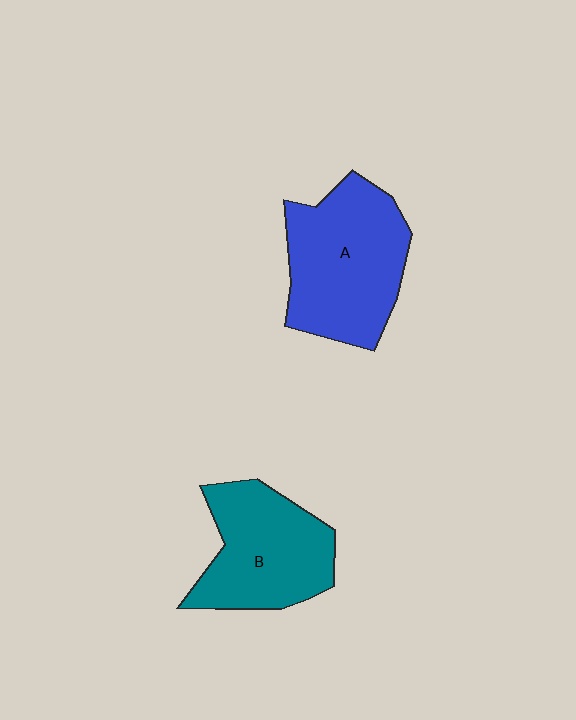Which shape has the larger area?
Shape A (blue).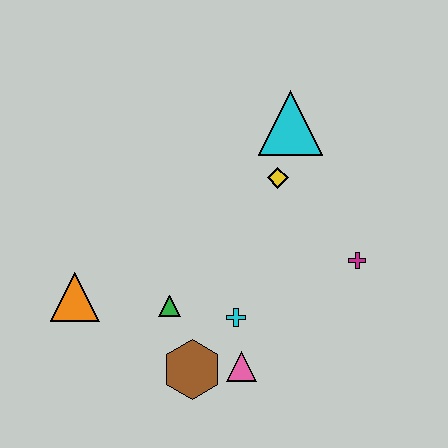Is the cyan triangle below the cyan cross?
No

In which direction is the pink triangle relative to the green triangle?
The pink triangle is to the right of the green triangle.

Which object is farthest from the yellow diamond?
The orange triangle is farthest from the yellow diamond.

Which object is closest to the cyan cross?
The pink triangle is closest to the cyan cross.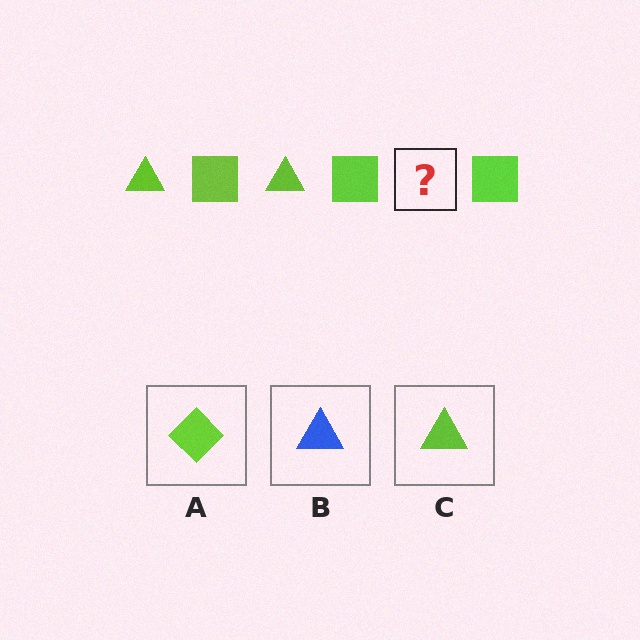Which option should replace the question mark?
Option C.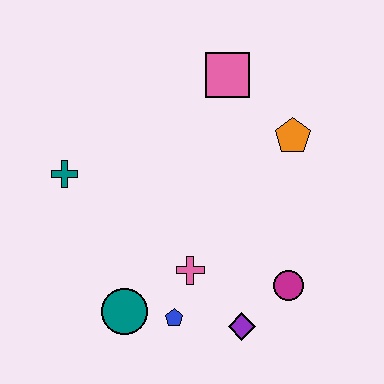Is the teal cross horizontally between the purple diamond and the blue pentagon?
No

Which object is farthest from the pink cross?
The pink square is farthest from the pink cross.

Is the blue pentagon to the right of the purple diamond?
No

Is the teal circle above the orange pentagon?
No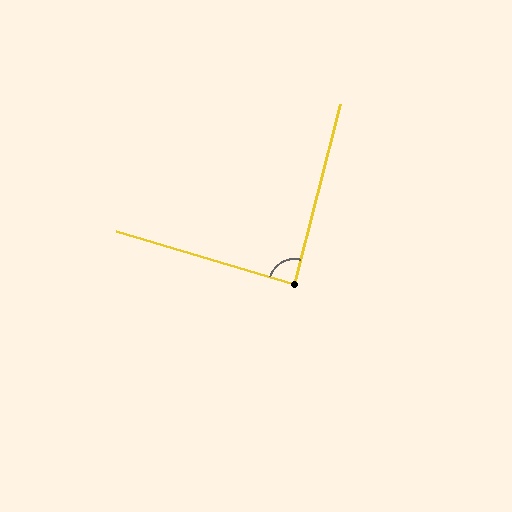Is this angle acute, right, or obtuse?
It is approximately a right angle.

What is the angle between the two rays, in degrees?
Approximately 88 degrees.